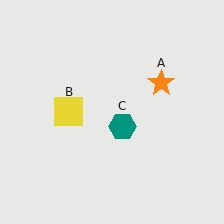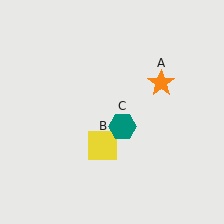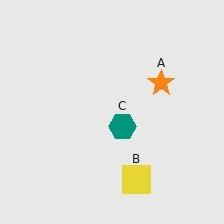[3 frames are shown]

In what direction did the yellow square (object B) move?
The yellow square (object B) moved down and to the right.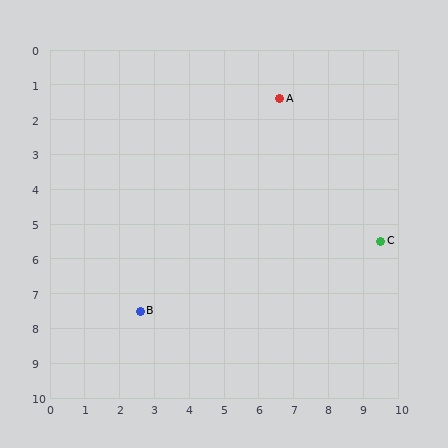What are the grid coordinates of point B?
Point B is at approximately (2.6, 7.5).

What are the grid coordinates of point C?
Point C is at approximately (9.5, 5.5).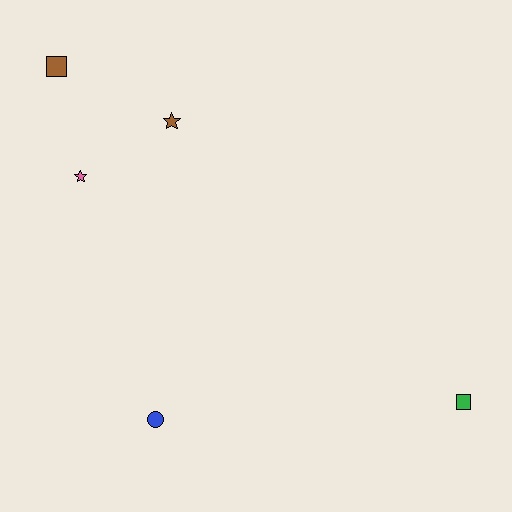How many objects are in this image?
There are 5 objects.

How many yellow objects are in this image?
There are no yellow objects.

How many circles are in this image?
There is 1 circle.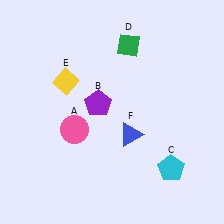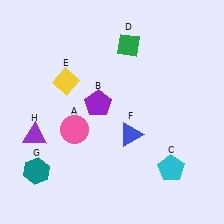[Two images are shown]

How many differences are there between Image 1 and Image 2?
There are 2 differences between the two images.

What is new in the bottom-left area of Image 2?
A purple triangle (H) was added in the bottom-left area of Image 2.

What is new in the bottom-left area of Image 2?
A teal hexagon (G) was added in the bottom-left area of Image 2.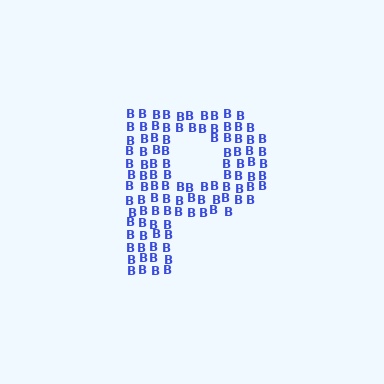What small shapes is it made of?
It is made of small letter B's.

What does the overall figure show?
The overall figure shows the letter P.